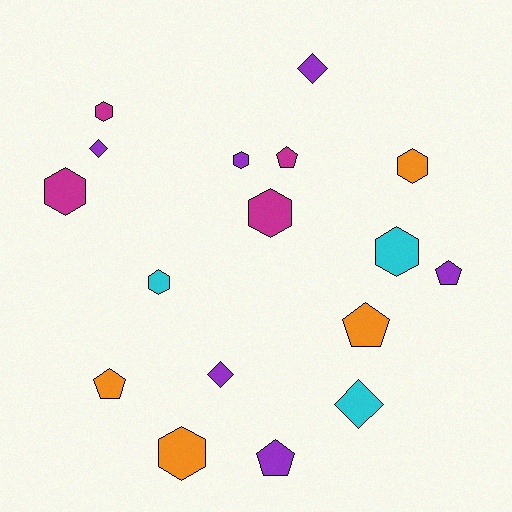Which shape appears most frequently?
Hexagon, with 8 objects.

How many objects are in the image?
There are 17 objects.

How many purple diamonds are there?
There are 3 purple diamonds.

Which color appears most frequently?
Purple, with 6 objects.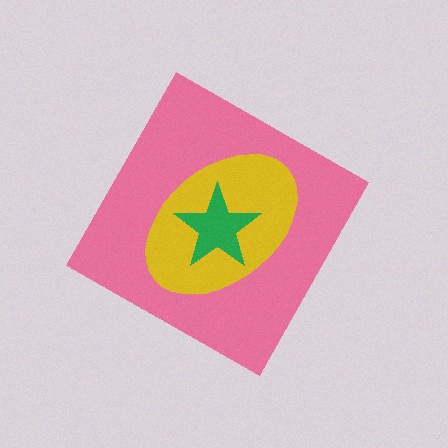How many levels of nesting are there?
3.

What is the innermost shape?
The green star.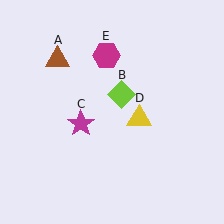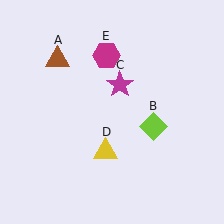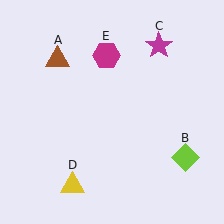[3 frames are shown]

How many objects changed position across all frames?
3 objects changed position: lime diamond (object B), magenta star (object C), yellow triangle (object D).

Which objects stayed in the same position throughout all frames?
Brown triangle (object A) and magenta hexagon (object E) remained stationary.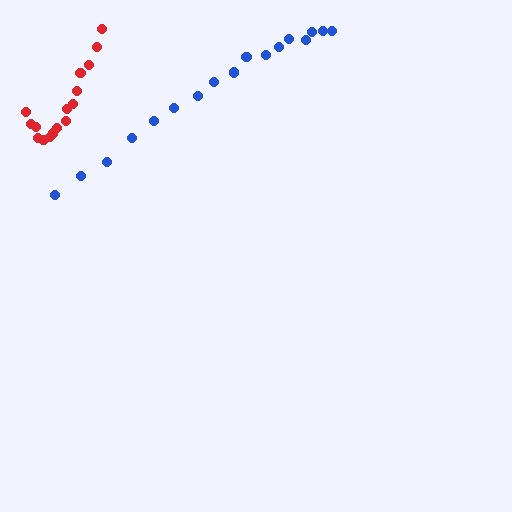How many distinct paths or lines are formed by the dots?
There are 2 distinct paths.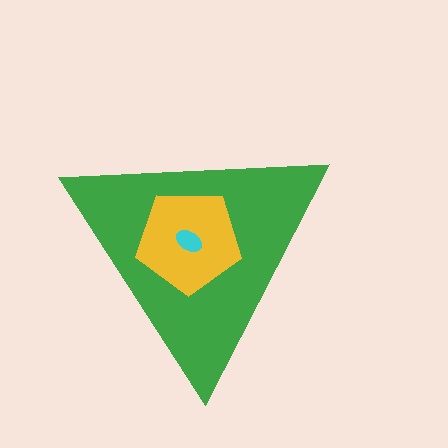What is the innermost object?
The cyan ellipse.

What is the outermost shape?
The green triangle.